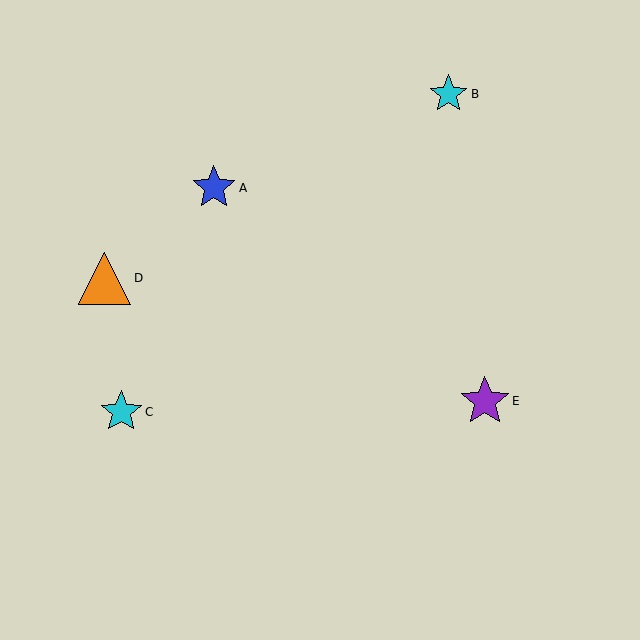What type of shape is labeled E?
Shape E is a purple star.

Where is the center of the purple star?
The center of the purple star is at (485, 401).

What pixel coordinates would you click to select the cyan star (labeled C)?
Click at (121, 412) to select the cyan star C.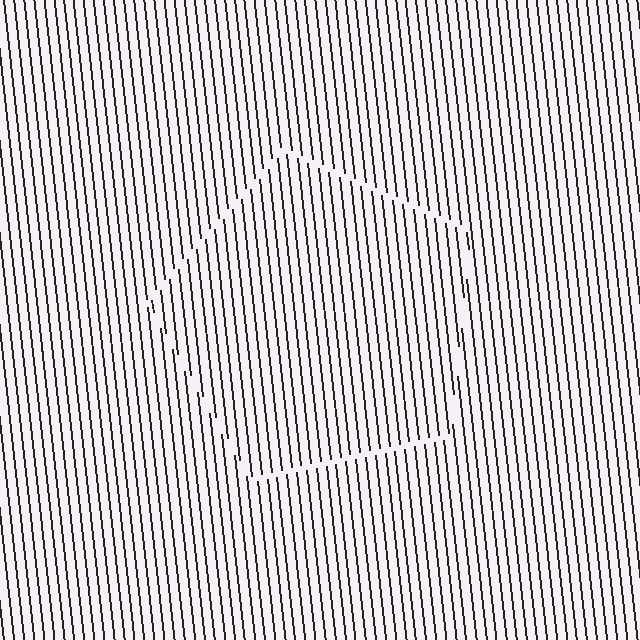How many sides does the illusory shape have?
5 sides — the line-ends trace a pentagon.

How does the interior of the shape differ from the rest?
The interior of the shape contains the same grating, shifted by half a period — the contour is defined by the phase discontinuity where line-ends from the inner and outer gratings abut.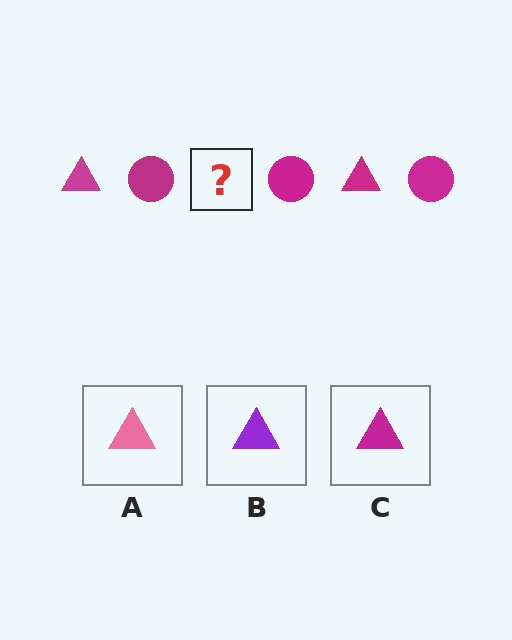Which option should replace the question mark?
Option C.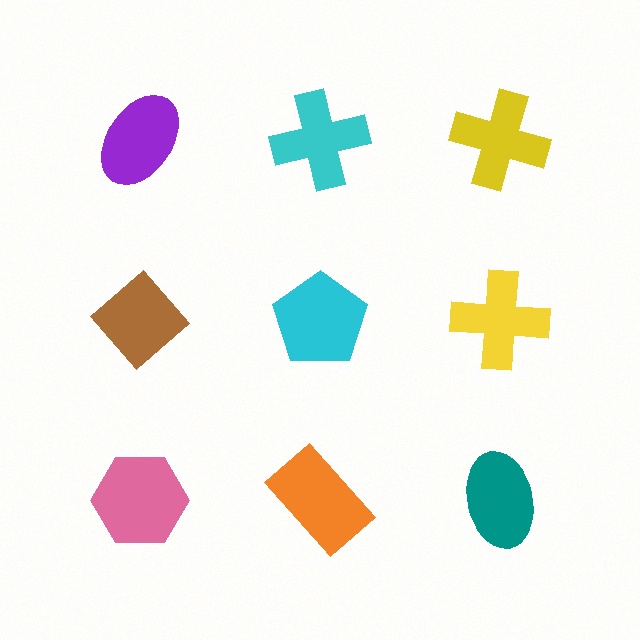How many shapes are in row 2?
3 shapes.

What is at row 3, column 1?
A pink hexagon.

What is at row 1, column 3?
A yellow cross.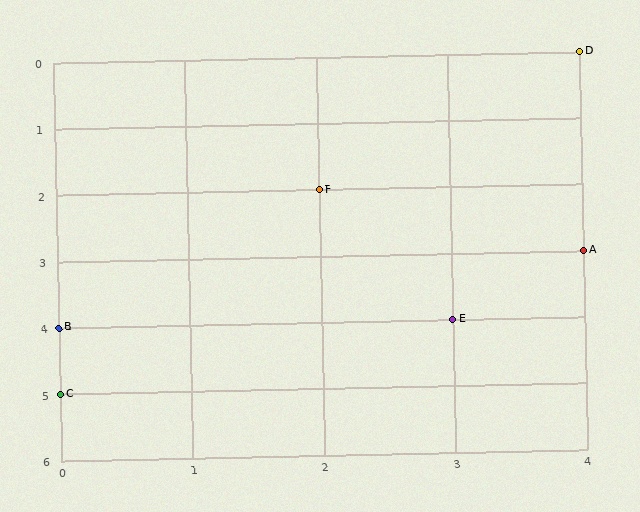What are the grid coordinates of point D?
Point D is at grid coordinates (4, 0).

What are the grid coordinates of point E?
Point E is at grid coordinates (3, 4).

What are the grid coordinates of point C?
Point C is at grid coordinates (0, 5).